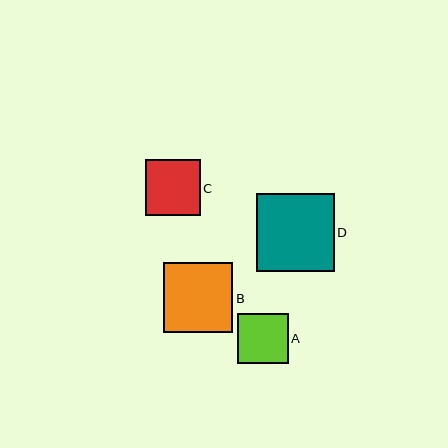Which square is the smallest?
Square A is the smallest with a size of approximately 50 pixels.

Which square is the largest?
Square D is the largest with a size of approximately 78 pixels.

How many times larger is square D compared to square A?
Square D is approximately 1.6 times the size of square A.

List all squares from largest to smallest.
From largest to smallest: D, B, C, A.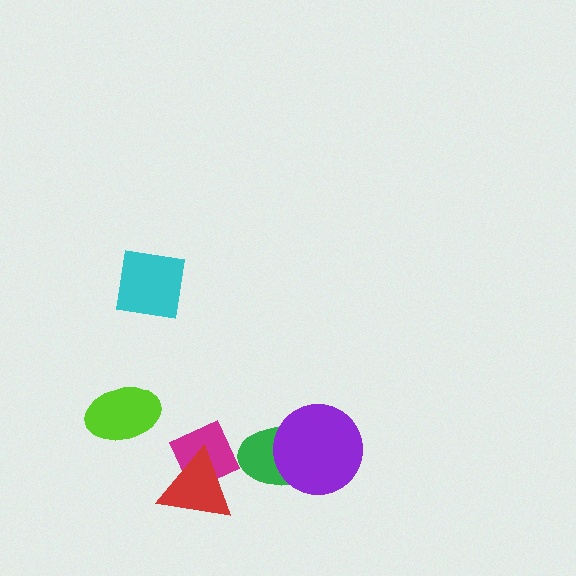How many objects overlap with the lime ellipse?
0 objects overlap with the lime ellipse.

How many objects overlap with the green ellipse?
1 object overlaps with the green ellipse.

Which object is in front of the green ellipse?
The purple circle is in front of the green ellipse.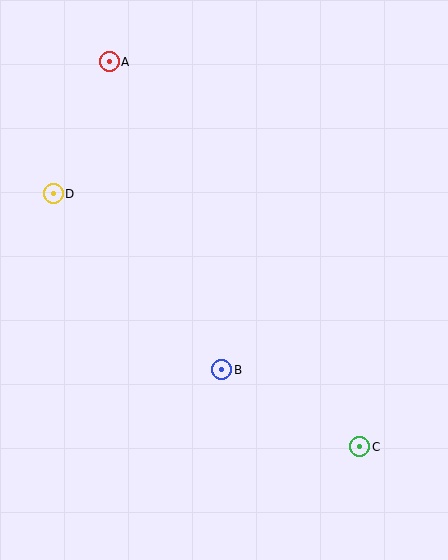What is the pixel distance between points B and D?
The distance between B and D is 243 pixels.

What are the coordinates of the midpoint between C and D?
The midpoint between C and D is at (207, 320).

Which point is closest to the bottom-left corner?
Point B is closest to the bottom-left corner.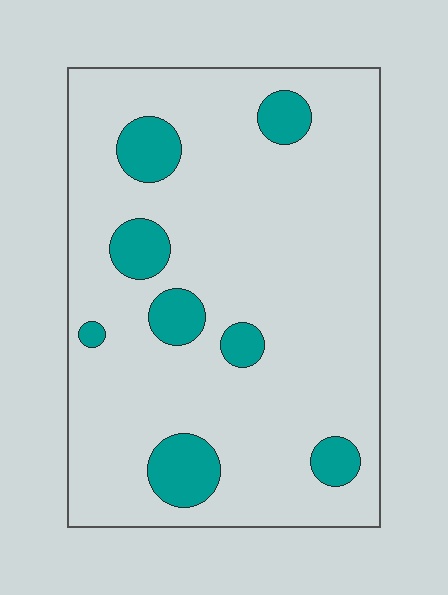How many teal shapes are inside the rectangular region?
8.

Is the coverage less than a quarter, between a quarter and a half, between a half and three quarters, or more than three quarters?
Less than a quarter.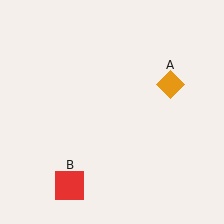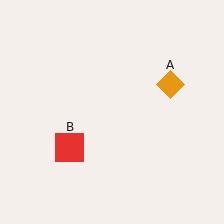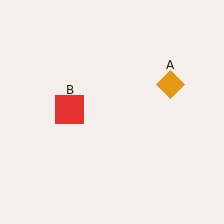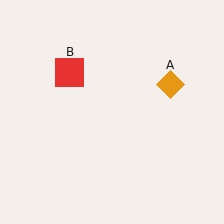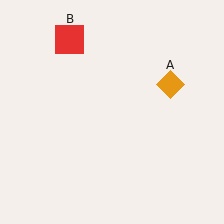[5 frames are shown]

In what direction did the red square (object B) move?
The red square (object B) moved up.